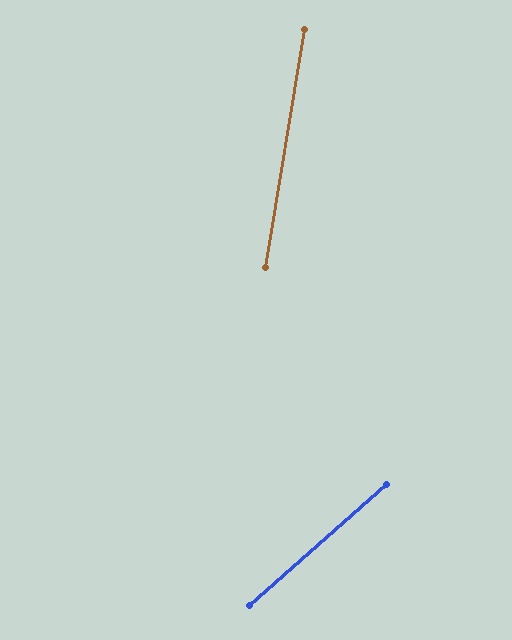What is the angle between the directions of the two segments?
Approximately 39 degrees.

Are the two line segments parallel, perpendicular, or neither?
Neither parallel nor perpendicular — they differ by about 39°.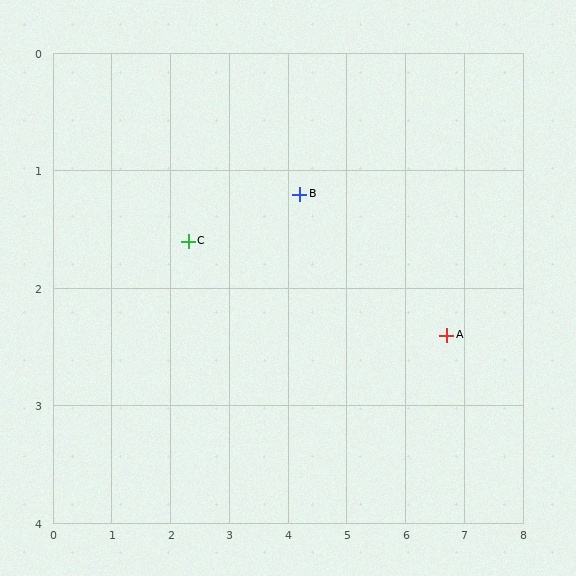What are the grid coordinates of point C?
Point C is at approximately (2.3, 1.6).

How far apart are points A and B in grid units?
Points A and B are about 2.8 grid units apart.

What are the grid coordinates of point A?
Point A is at approximately (6.7, 2.4).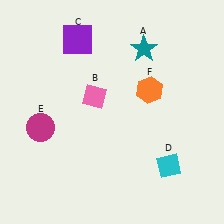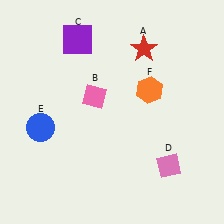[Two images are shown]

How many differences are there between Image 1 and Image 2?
There are 3 differences between the two images.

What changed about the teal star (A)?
In Image 1, A is teal. In Image 2, it changed to red.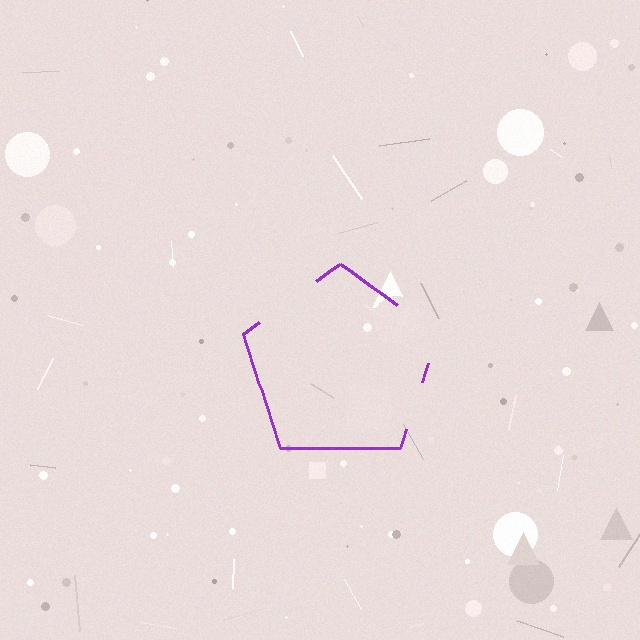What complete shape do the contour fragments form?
The contour fragments form a pentagon.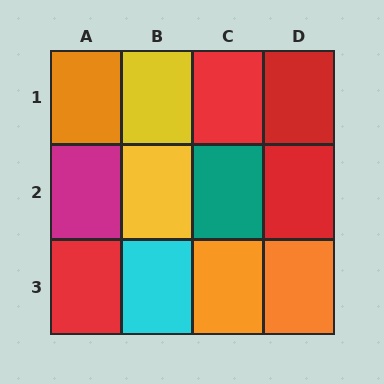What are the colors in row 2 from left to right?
Magenta, yellow, teal, red.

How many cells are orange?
3 cells are orange.